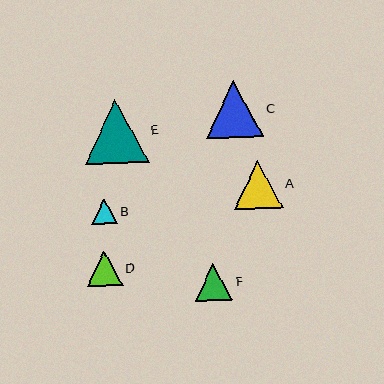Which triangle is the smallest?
Triangle B is the smallest with a size of approximately 25 pixels.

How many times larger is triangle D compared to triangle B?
Triangle D is approximately 1.4 times the size of triangle B.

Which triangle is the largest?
Triangle E is the largest with a size of approximately 64 pixels.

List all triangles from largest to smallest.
From largest to smallest: E, C, A, F, D, B.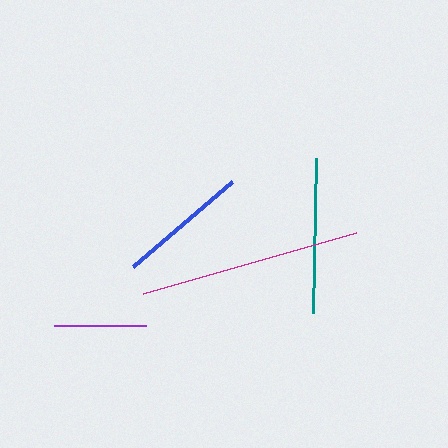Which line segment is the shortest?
The purple line is the shortest at approximately 92 pixels.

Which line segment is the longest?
The magenta line is the longest at approximately 222 pixels.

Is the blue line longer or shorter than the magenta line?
The magenta line is longer than the blue line.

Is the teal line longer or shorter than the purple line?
The teal line is longer than the purple line.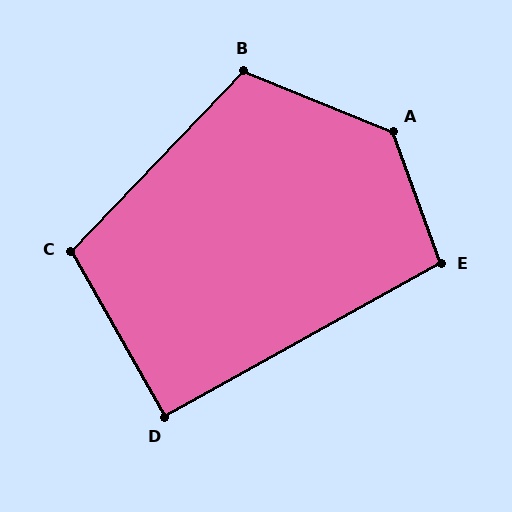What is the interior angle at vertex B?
Approximately 112 degrees (obtuse).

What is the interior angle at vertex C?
Approximately 107 degrees (obtuse).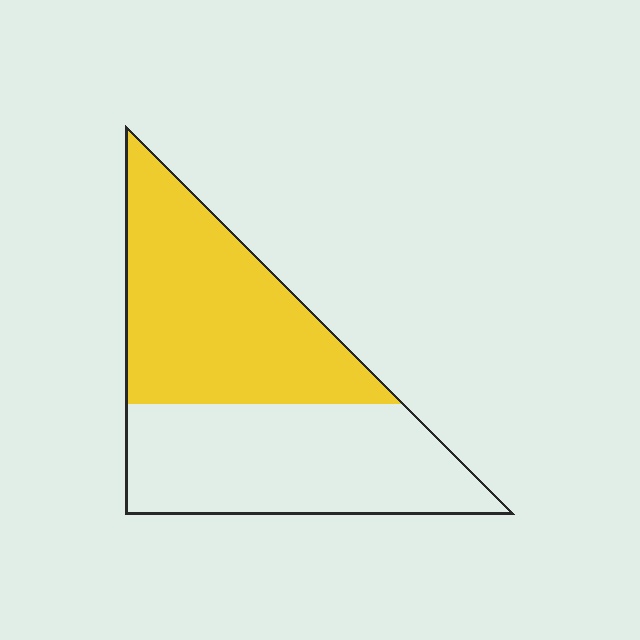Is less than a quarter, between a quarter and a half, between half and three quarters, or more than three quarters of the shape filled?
Between half and three quarters.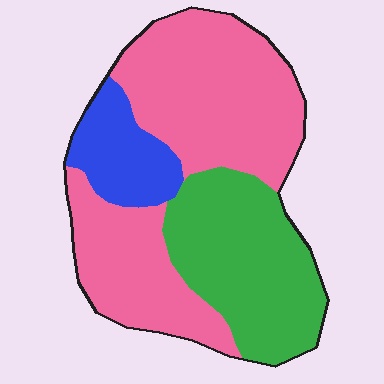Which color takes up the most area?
Pink, at roughly 55%.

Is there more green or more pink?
Pink.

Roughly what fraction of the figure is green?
Green takes up about one third (1/3) of the figure.